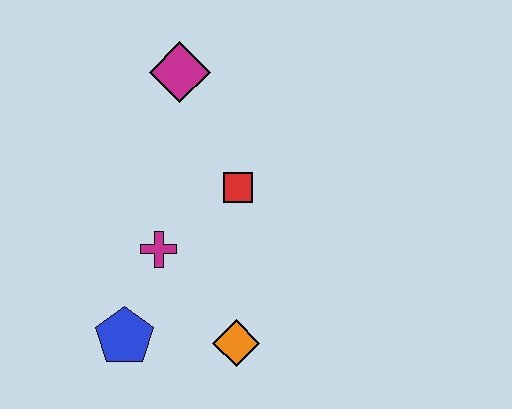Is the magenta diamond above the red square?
Yes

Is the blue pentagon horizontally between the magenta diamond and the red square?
No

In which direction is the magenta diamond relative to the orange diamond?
The magenta diamond is above the orange diamond.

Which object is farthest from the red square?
The blue pentagon is farthest from the red square.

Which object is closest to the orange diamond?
The blue pentagon is closest to the orange diamond.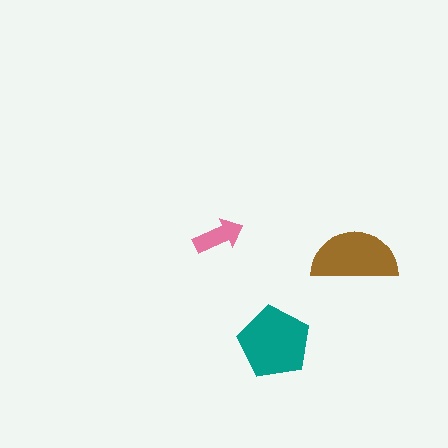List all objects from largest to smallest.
The teal pentagon, the brown semicircle, the pink arrow.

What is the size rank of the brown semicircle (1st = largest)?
2nd.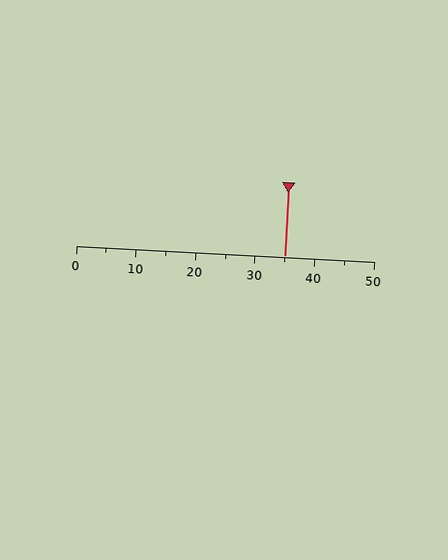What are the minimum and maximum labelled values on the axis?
The axis runs from 0 to 50.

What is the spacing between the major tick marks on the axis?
The major ticks are spaced 10 apart.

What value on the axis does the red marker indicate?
The marker indicates approximately 35.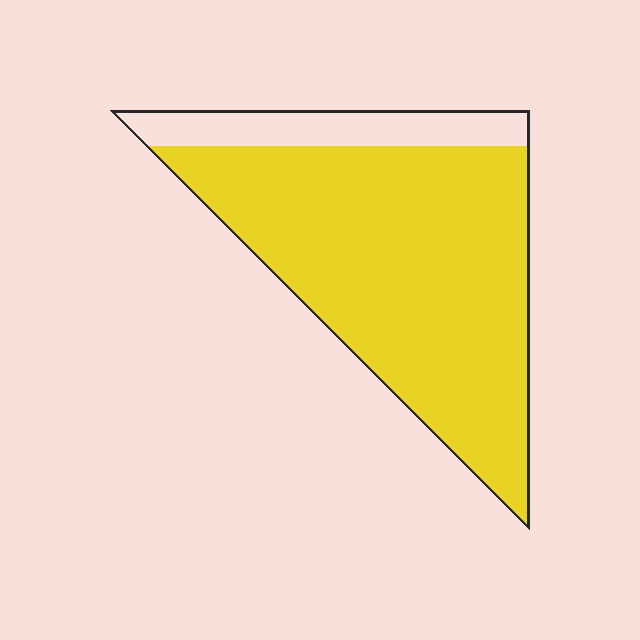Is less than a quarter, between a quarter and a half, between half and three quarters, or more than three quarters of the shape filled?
More than three quarters.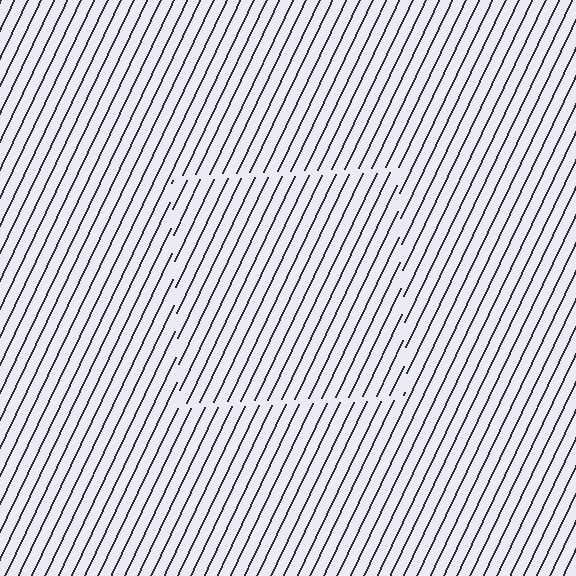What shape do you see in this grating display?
An illusory square. The interior of the shape contains the same grating, shifted by half a period — the contour is defined by the phase discontinuity where line-ends from the inner and outer gratings abut.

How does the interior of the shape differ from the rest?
The interior of the shape contains the same grating, shifted by half a period — the contour is defined by the phase discontinuity where line-ends from the inner and outer gratings abut.